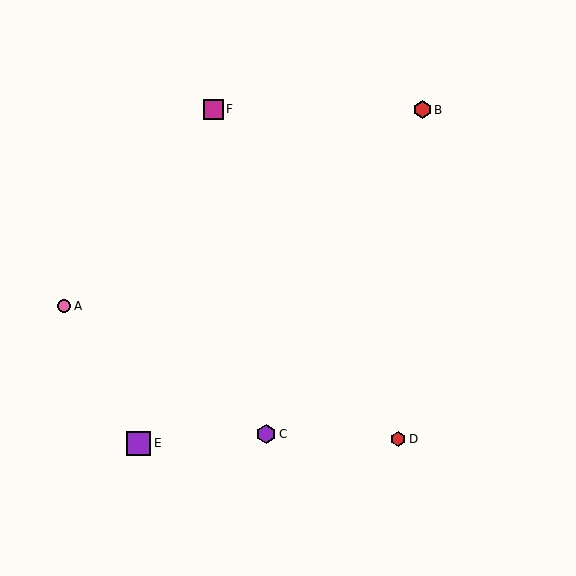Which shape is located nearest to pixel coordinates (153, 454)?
The purple square (labeled E) at (139, 444) is nearest to that location.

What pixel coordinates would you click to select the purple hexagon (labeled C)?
Click at (266, 434) to select the purple hexagon C.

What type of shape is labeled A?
Shape A is a pink circle.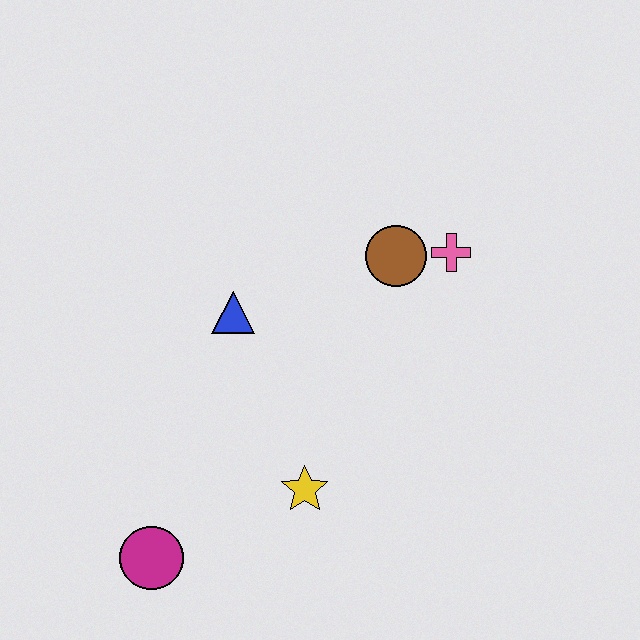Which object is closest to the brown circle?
The pink cross is closest to the brown circle.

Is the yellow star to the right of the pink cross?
No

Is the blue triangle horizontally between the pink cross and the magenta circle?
Yes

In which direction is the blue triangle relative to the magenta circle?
The blue triangle is above the magenta circle.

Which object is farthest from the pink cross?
The magenta circle is farthest from the pink cross.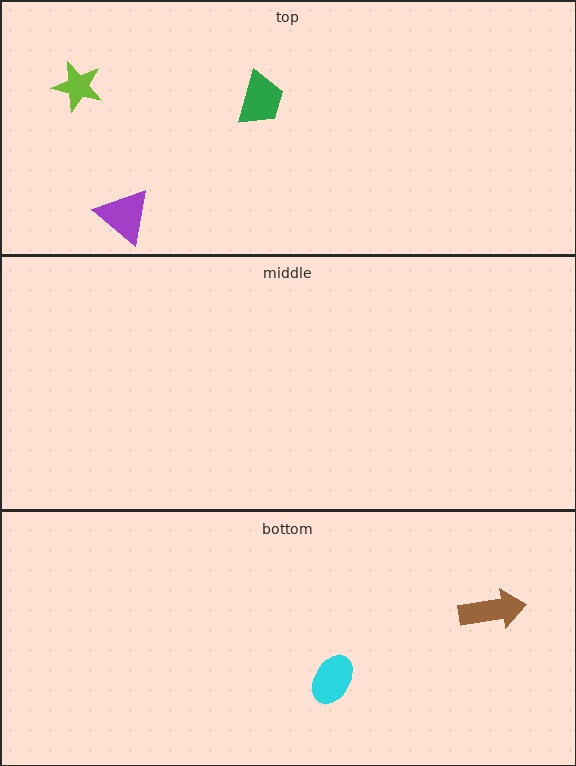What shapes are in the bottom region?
The cyan ellipse, the brown arrow.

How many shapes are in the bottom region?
2.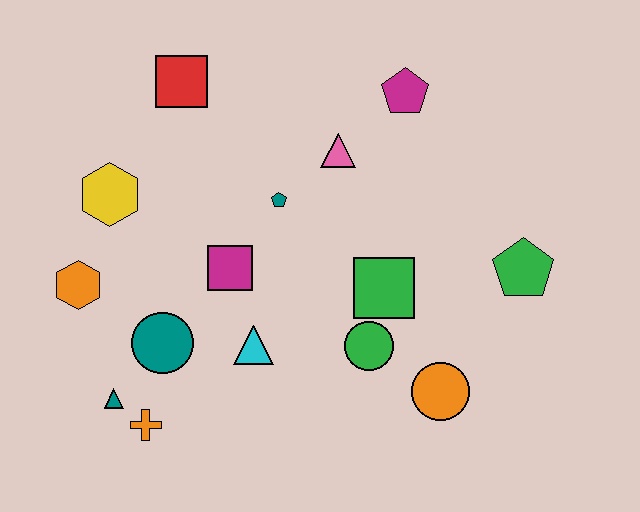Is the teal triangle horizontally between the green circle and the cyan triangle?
No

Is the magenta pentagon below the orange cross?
No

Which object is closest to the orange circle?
The green circle is closest to the orange circle.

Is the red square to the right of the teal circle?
Yes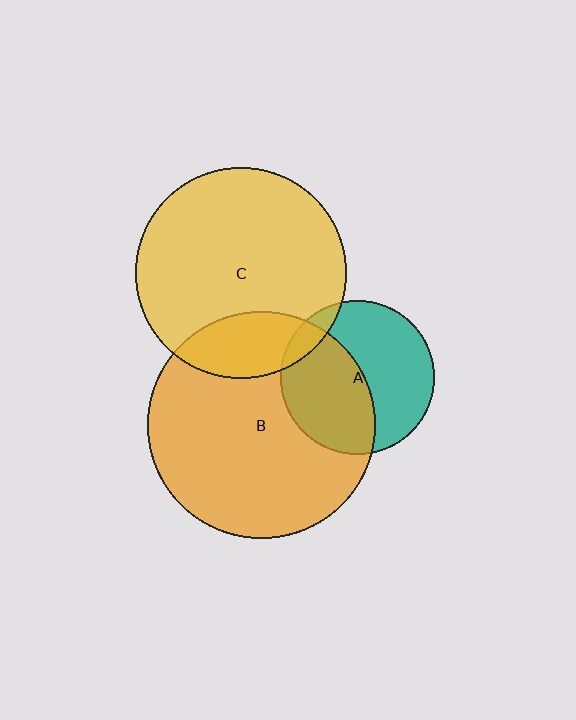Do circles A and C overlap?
Yes.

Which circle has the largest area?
Circle B (orange).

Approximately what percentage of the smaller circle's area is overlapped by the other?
Approximately 10%.